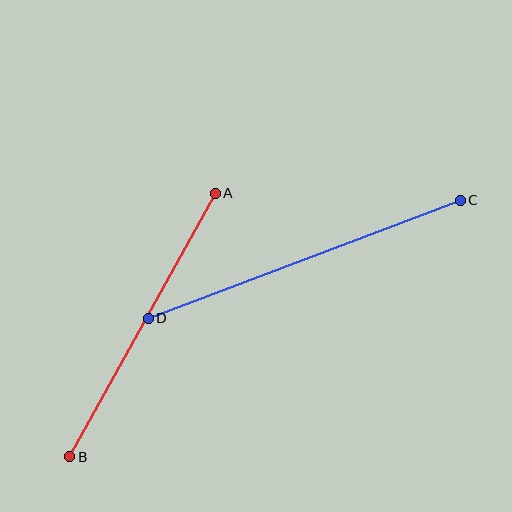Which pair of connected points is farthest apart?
Points C and D are farthest apart.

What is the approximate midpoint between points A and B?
The midpoint is at approximately (143, 325) pixels.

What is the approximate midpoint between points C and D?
The midpoint is at approximately (304, 259) pixels.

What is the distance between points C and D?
The distance is approximately 334 pixels.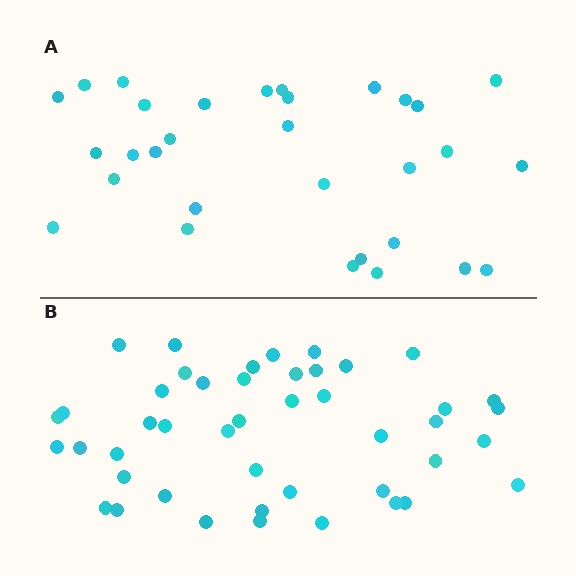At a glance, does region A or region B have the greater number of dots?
Region B (the bottom region) has more dots.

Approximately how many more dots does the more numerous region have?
Region B has approximately 15 more dots than region A.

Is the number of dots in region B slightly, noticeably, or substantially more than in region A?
Region B has substantially more. The ratio is roughly 1.5 to 1.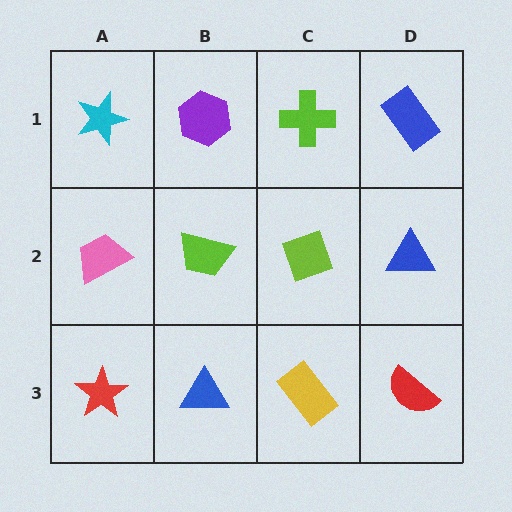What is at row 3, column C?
A yellow rectangle.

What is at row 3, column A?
A red star.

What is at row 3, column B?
A blue triangle.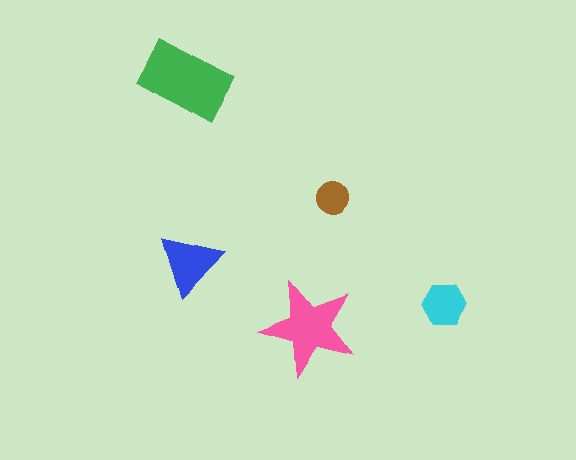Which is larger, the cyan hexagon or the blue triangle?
The blue triangle.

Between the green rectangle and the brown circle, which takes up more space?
The green rectangle.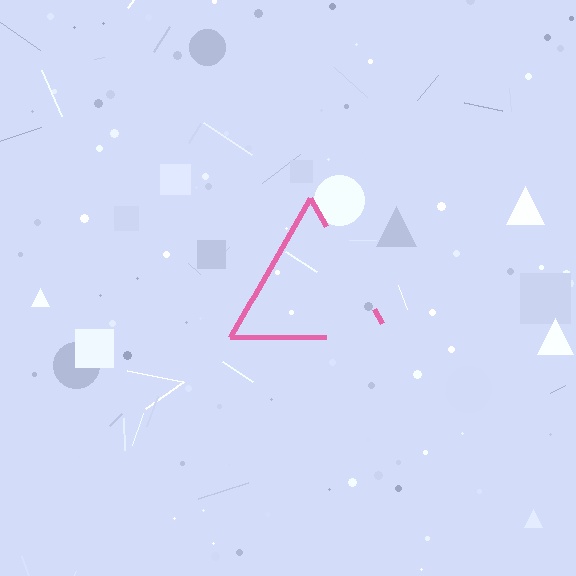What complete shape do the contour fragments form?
The contour fragments form a triangle.